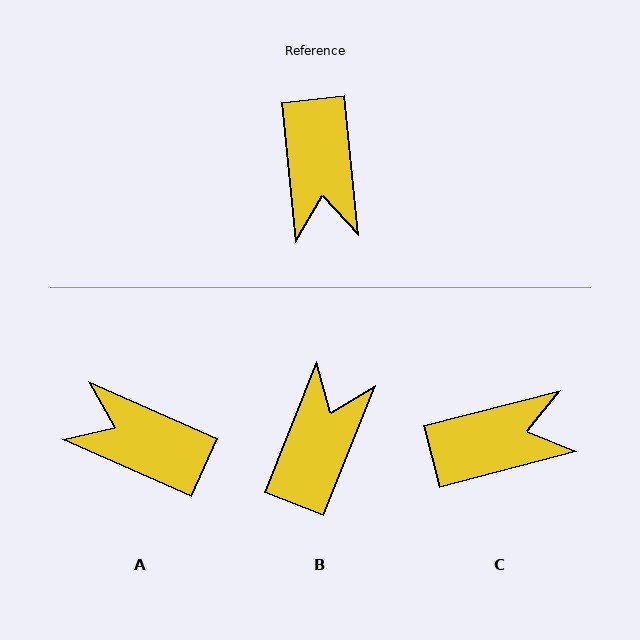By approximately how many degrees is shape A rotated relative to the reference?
Approximately 120 degrees clockwise.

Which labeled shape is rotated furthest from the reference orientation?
B, about 152 degrees away.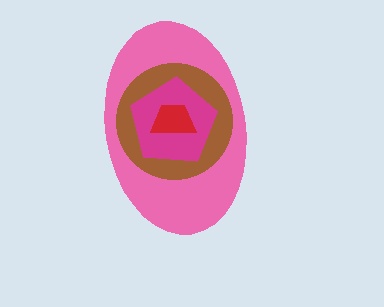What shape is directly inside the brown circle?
The magenta pentagon.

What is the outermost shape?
The pink ellipse.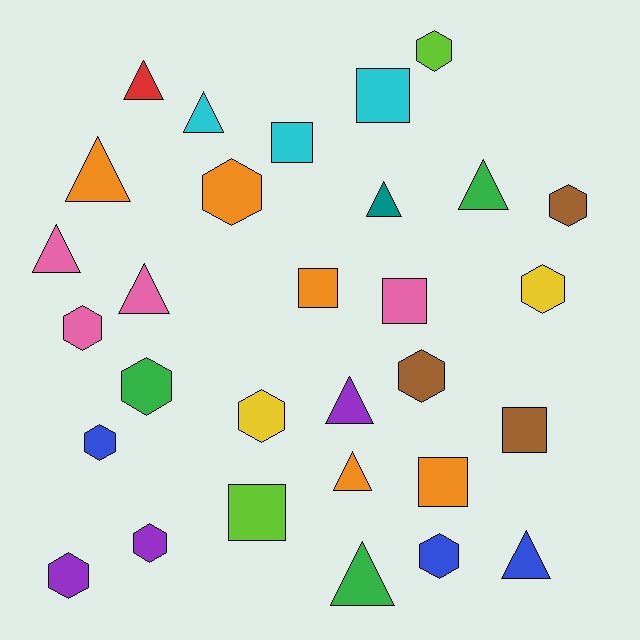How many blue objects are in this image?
There are 3 blue objects.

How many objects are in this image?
There are 30 objects.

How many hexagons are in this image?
There are 12 hexagons.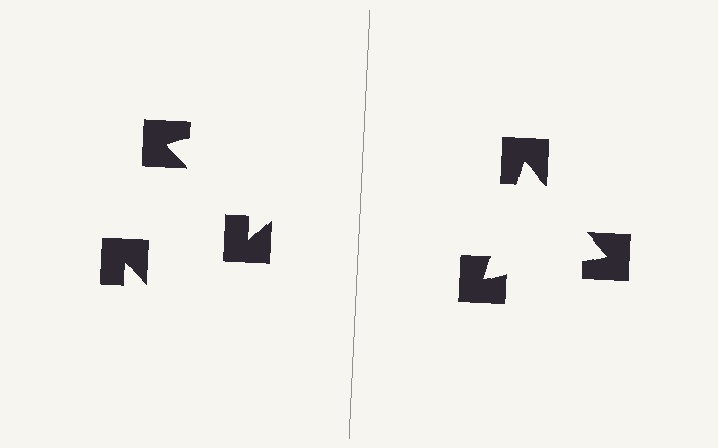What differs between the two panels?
The notched squares are positioned identically on both sides; only the wedge orientations differ. On the right they align to a triangle; on the left they are misaligned.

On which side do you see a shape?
An illusory triangle appears on the right side. On the left side the wedge cuts are rotated, so no coherent shape forms.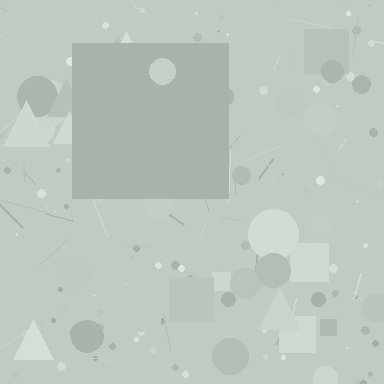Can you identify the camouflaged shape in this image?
The camouflaged shape is a square.